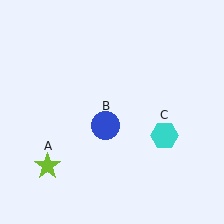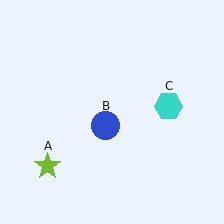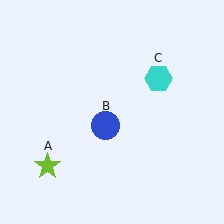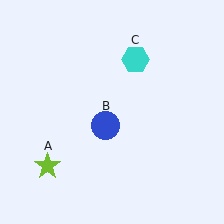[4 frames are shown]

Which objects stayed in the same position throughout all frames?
Lime star (object A) and blue circle (object B) remained stationary.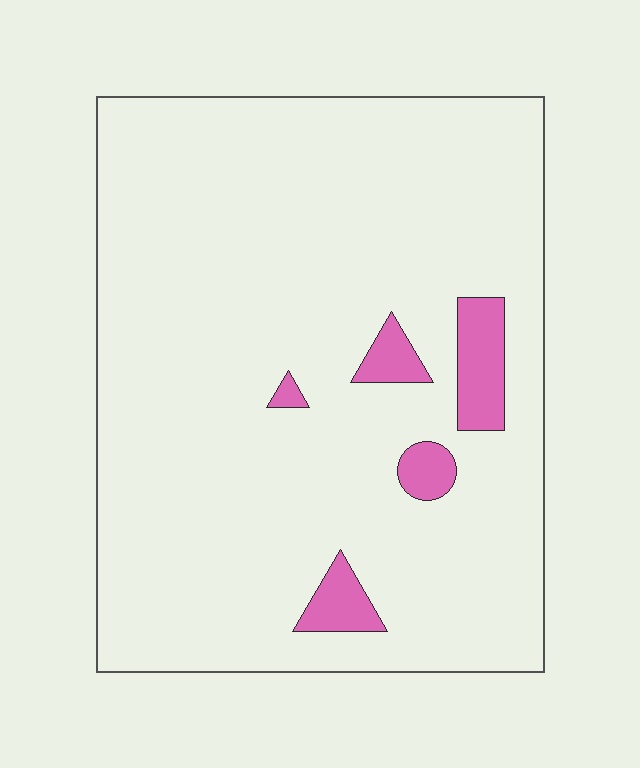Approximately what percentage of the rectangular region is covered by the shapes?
Approximately 5%.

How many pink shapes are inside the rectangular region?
5.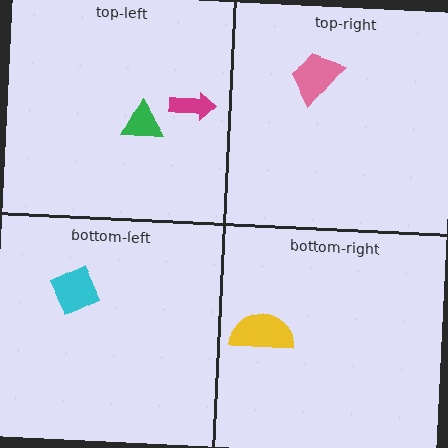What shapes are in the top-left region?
The green triangle, the magenta arrow.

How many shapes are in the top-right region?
1.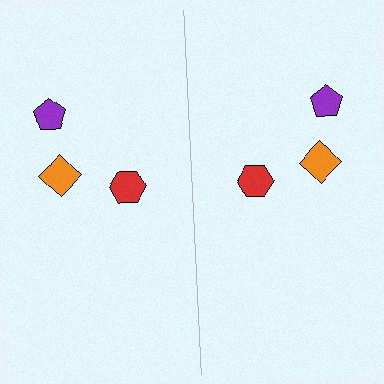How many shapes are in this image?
There are 6 shapes in this image.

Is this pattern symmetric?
Yes, this pattern has bilateral (reflection) symmetry.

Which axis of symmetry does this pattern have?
The pattern has a vertical axis of symmetry running through the center of the image.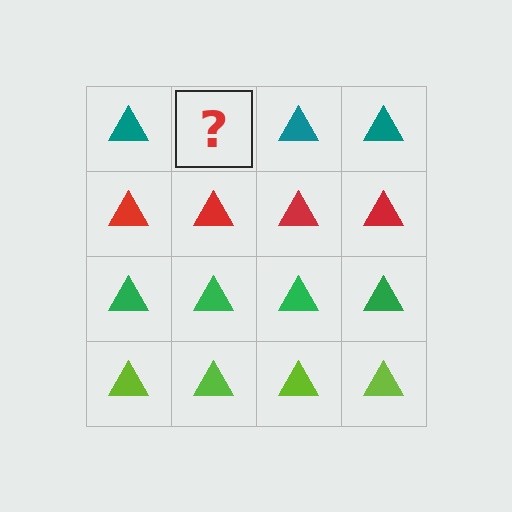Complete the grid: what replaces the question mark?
The question mark should be replaced with a teal triangle.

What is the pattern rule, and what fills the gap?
The rule is that each row has a consistent color. The gap should be filled with a teal triangle.